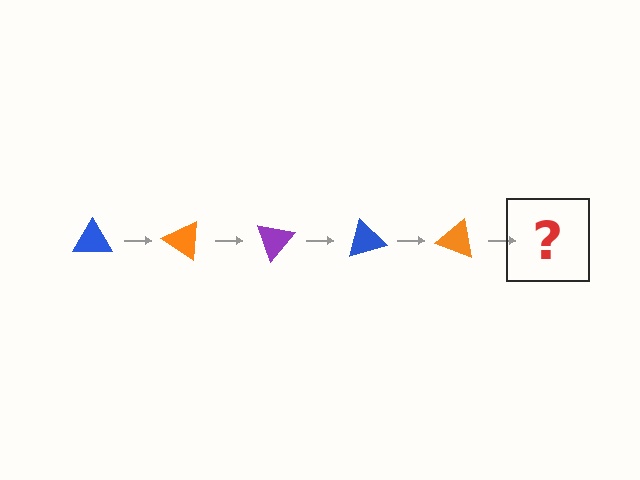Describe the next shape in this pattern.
It should be a purple triangle, rotated 175 degrees from the start.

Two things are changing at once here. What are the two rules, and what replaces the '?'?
The two rules are that it rotates 35 degrees each step and the color cycles through blue, orange, and purple. The '?' should be a purple triangle, rotated 175 degrees from the start.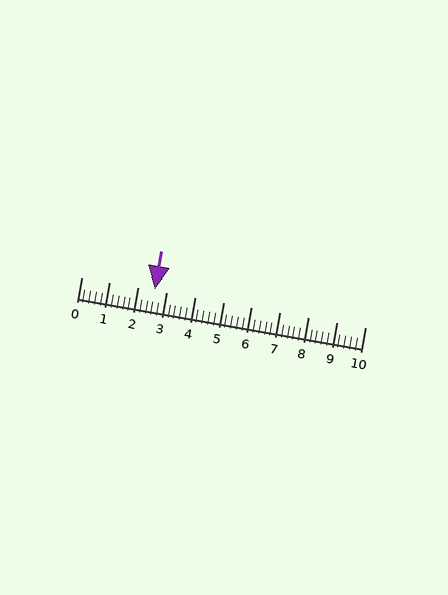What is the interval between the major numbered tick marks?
The major tick marks are spaced 1 units apart.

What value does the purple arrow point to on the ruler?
The purple arrow points to approximately 2.6.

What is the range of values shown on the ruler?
The ruler shows values from 0 to 10.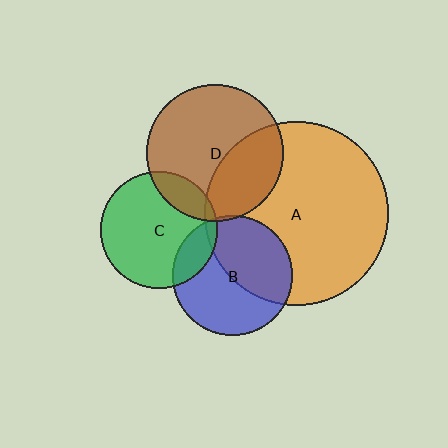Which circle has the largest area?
Circle A (orange).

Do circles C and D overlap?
Yes.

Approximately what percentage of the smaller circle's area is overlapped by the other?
Approximately 15%.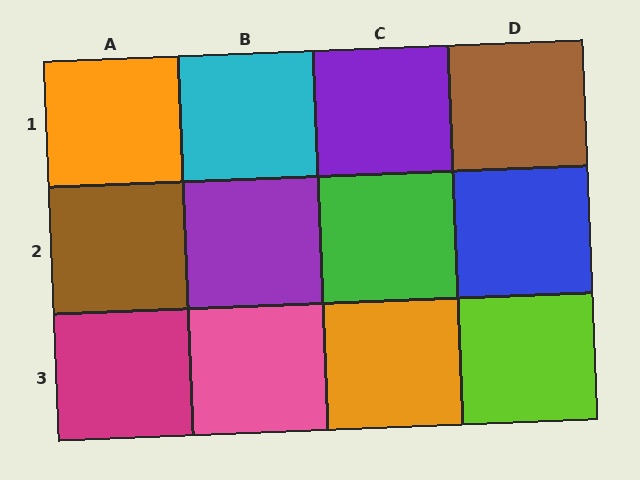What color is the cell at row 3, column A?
Magenta.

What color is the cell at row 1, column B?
Cyan.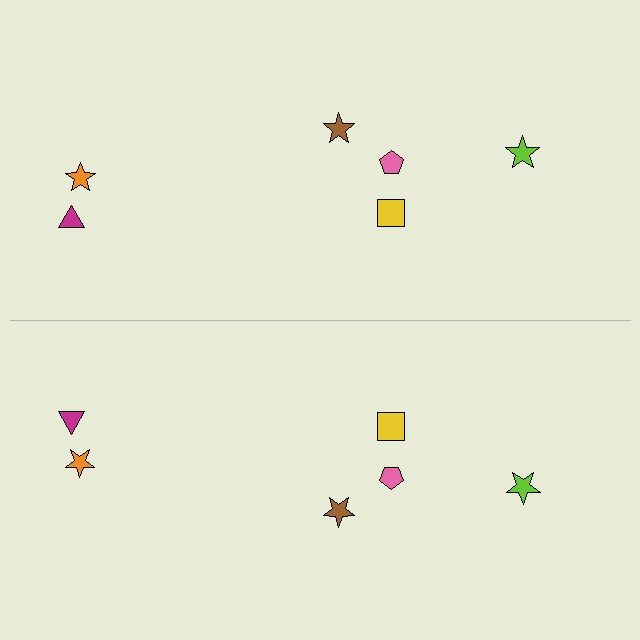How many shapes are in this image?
There are 12 shapes in this image.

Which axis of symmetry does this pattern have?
The pattern has a horizontal axis of symmetry running through the center of the image.